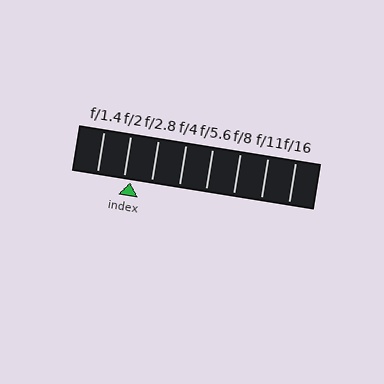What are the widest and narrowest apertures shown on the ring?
The widest aperture shown is f/1.4 and the narrowest is f/16.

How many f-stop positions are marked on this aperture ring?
There are 8 f-stop positions marked.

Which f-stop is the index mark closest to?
The index mark is closest to f/2.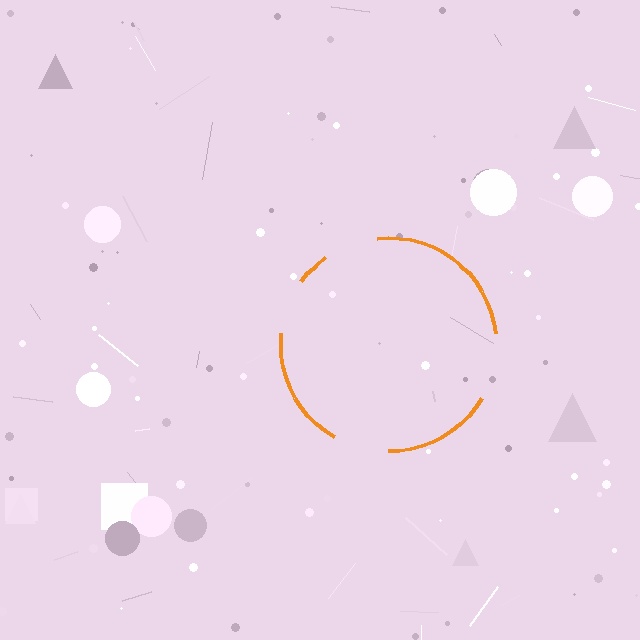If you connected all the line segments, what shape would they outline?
They would outline a circle.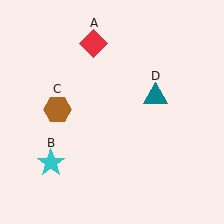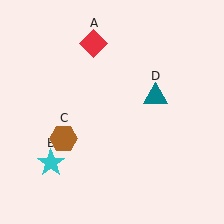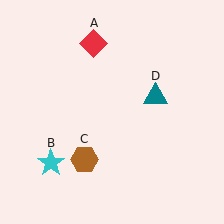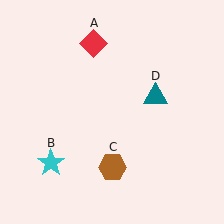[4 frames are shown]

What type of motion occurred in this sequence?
The brown hexagon (object C) rotated counterclockwise around the center of the scene.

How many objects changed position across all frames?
1 object changed position: brown hexagon (object C).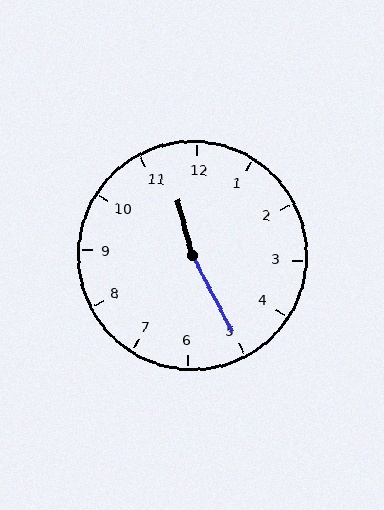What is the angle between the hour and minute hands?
Approximately 168 degrees.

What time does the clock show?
11:25.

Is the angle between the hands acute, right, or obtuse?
It is obtuse.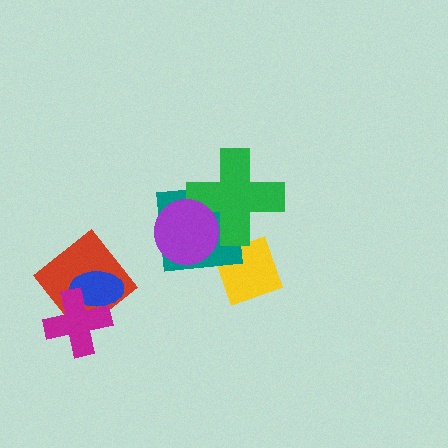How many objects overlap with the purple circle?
2 objects overlap with the purple circle.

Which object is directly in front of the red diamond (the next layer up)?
The blue ellipse is directly in front of the red diamond.